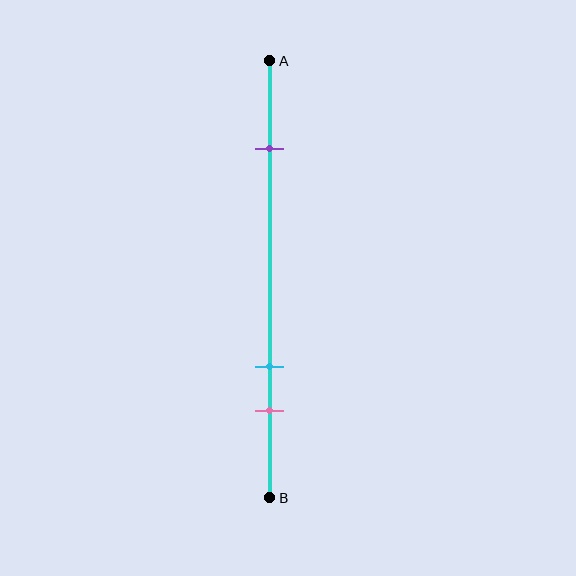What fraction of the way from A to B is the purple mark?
The purple mark is approximately 20% (0.2) of the way from A to B.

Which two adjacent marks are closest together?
The cyan and pink marks are the closest adjacent pair.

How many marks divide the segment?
There are 3 marks dividing the segment.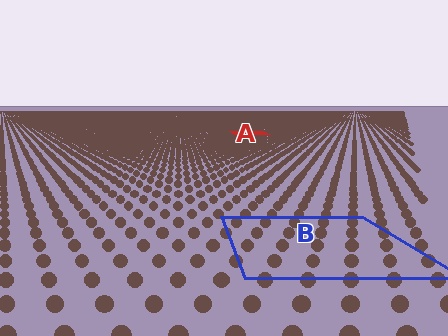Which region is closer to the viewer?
Region B is closer. The texture elements there are larger and more spread out.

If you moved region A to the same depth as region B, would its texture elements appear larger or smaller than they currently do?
They would appear larger. At a closer depth, the same texture elements are projected at a bigger on-screen size.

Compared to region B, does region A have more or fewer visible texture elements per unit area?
Region A has more texture elements per unit area — they are packed more densely because it is farther away.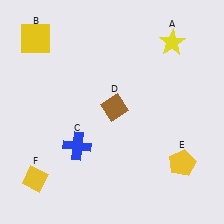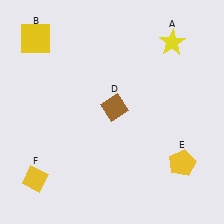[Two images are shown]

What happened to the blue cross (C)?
The blue cross (C) was removed in Image 2. It was in the bottom-left area of Image 1.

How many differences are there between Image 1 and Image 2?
There is 1 difference between the two images.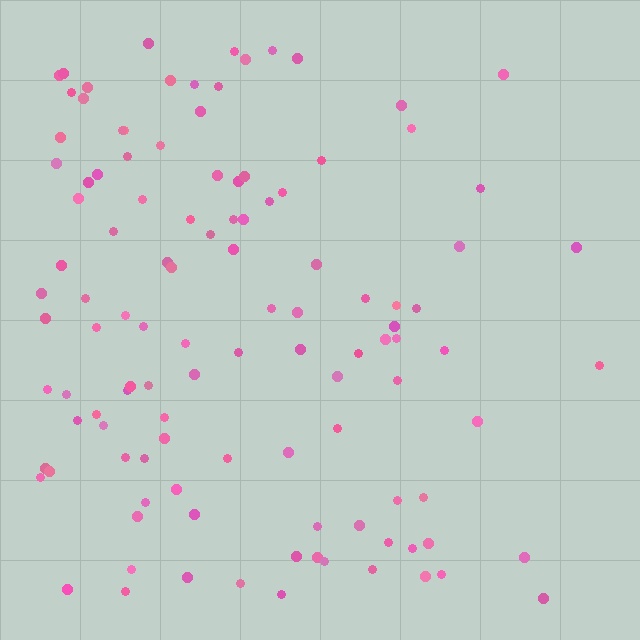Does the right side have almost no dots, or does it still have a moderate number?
Still a moderate number, just noticeably fewer than the left.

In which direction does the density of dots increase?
From right to left, with the left side densest.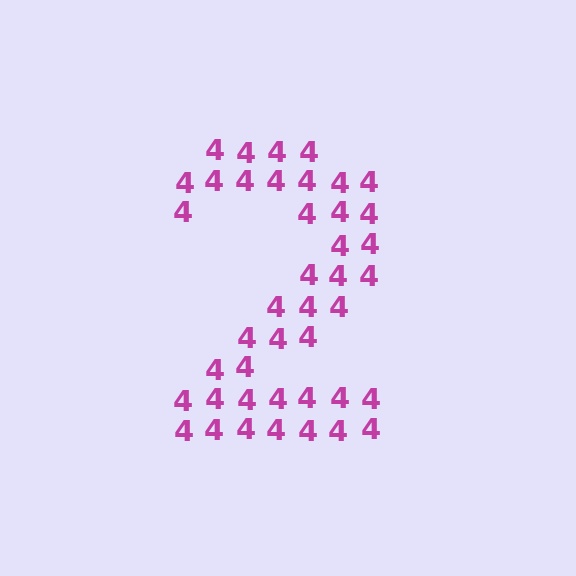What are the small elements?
The small elements are digit 4's.